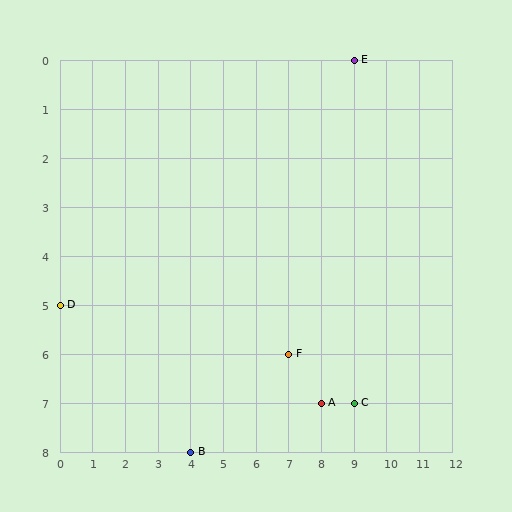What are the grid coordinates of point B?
Point B is at grid coordinates (4, 8).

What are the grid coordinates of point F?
Point F is at grid coordinates (7, 6).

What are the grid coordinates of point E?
Point E is at grid coordinates (9, 0).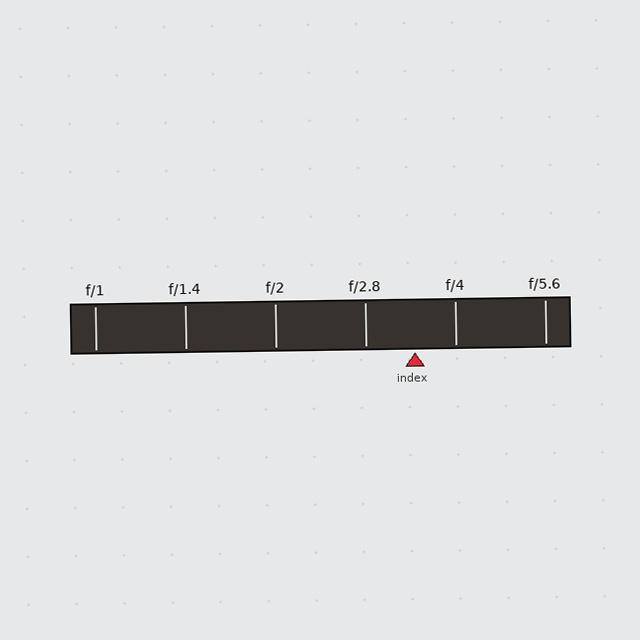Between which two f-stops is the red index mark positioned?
The index mark is between f/2.8 and f/4.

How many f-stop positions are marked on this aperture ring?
There are 6 f-stop positions marked.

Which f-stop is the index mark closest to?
The index mark is closest to f/4.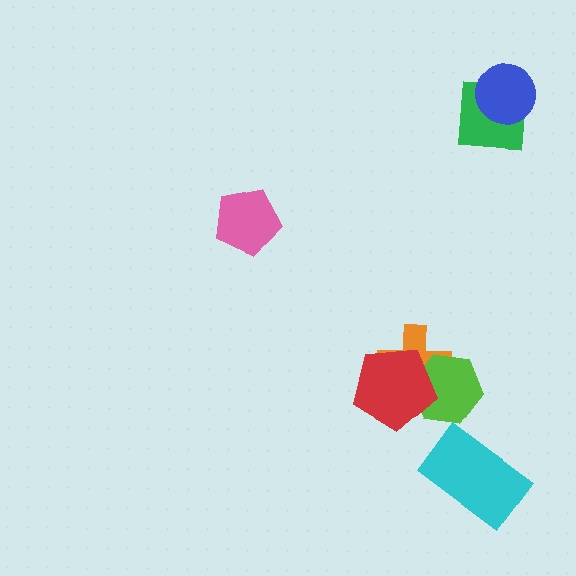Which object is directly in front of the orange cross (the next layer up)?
The lime hexagon is directly in front of the orange cross.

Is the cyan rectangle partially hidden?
No, no other shape covers it.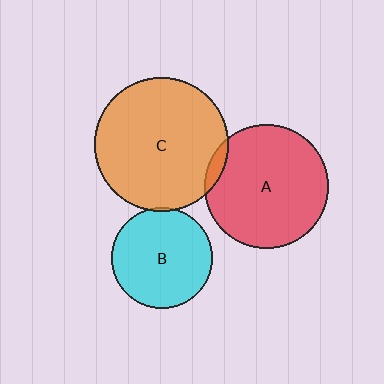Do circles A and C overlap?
Yes.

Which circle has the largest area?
Circle C (orange).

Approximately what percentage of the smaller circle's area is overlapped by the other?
Approximately 5%.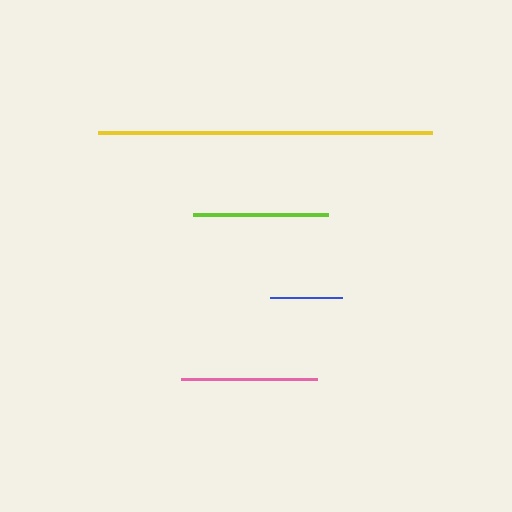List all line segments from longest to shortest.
From longest to shortest: yellow, pink, lime, blue.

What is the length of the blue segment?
The blue segment is approximately 71 pixels long.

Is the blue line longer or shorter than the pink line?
The pink line is longer than the blue line.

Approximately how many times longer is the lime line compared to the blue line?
The lime line is approximately 1.9 times the length of the blue line.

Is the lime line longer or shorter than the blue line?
The lime line is longer than the blue line.